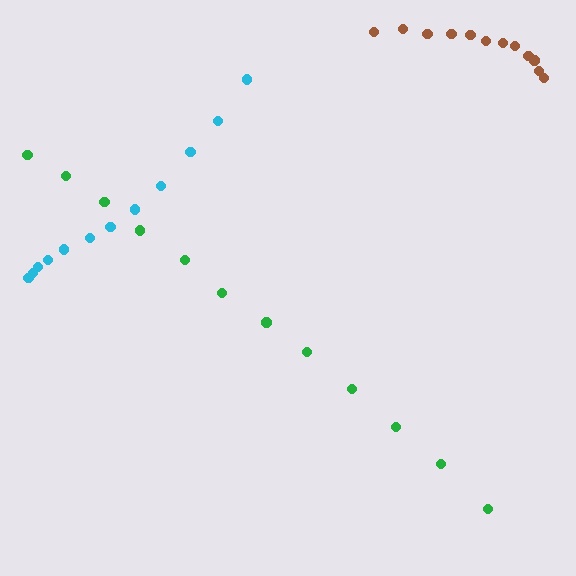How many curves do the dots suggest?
There are 3 distinct paths.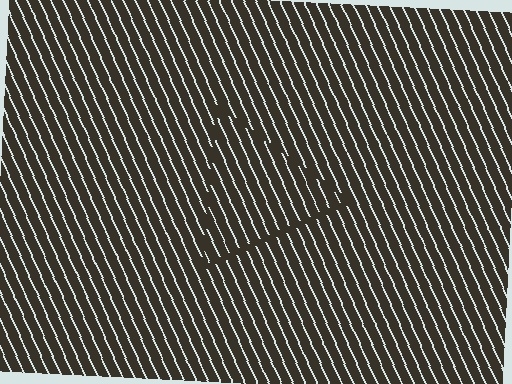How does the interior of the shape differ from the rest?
The interior of the shape contains the same grating, shifted by half a period — the contour is defined by the phase discontinuity where line-ends from the inner and outer gratings abut.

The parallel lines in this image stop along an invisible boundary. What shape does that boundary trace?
An illusory triangle. The interior of the shape contains the same grating, shifted by half a period — the contour is defined by the phase discontinuity where line-ends from the inner and outer gratings abut.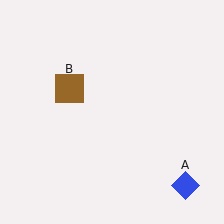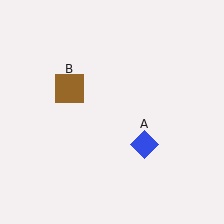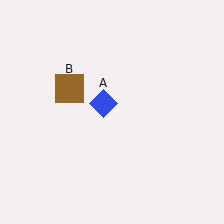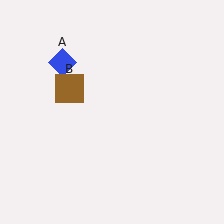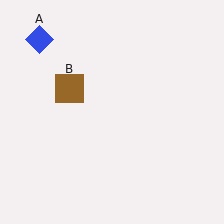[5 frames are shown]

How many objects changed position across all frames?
1 object changed position: blue diamond (object A).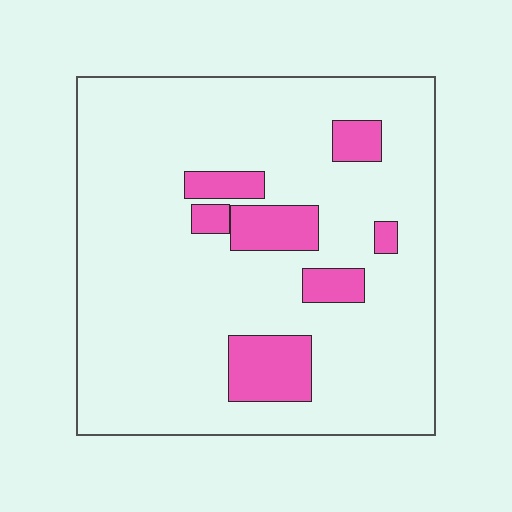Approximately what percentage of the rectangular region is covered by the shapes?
Approximately 15%.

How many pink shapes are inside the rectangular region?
7.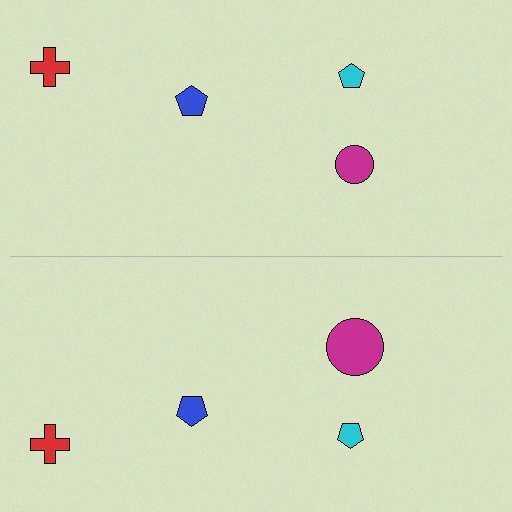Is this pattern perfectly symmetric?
No, the pattern is not perfectly symmetric. The magenta circle on the bottom side has a different size than its mirror counterpart.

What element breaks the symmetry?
The magenta circle on the bottom side has a different size than its mirror counterpart.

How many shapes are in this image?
There are 8 shapes in this image.